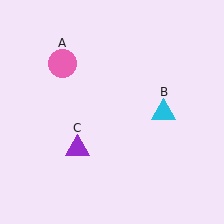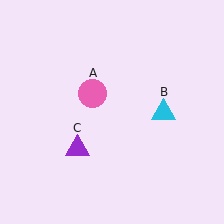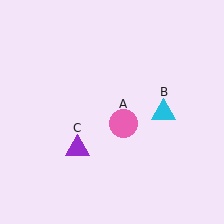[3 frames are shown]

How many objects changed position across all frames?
1 object changed position: pink circle (object A).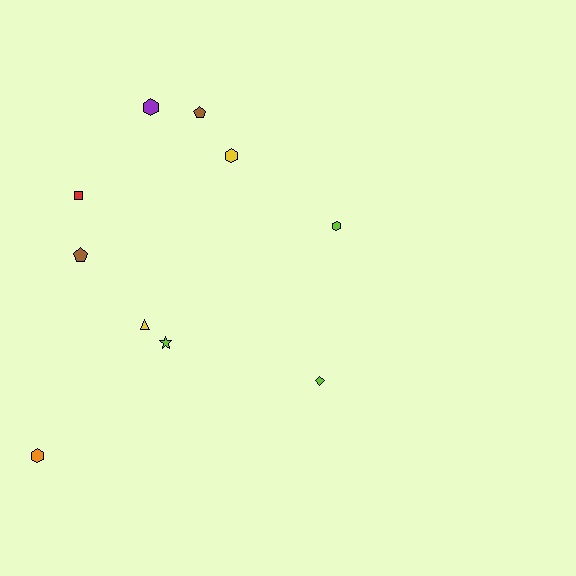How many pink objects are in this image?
There are no pink objects.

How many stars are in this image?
There is 1 star.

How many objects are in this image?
There are 10 objects.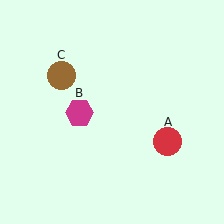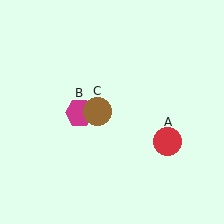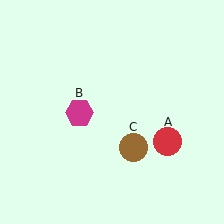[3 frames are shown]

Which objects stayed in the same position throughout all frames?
Red circle (object A) and magenta hexagon (object B) remained stationary.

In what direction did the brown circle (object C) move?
The brown circle (object C) moved down and to the right.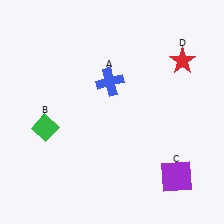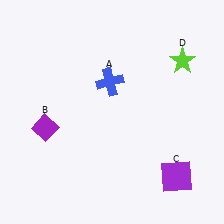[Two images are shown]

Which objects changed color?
B changed from green to purple. D changed from red to lime.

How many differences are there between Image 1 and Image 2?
There are 2 differences between the two images.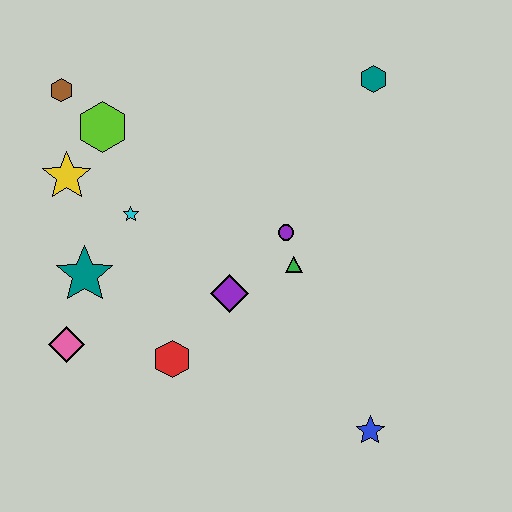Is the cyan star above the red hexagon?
Yes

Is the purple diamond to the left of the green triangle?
Yes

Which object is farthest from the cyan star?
The blue star is farthest from the cyan star.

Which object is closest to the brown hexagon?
The lime hexagon is closest to the brown hexagon.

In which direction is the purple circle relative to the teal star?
The purple circle is to the right of the teal star.